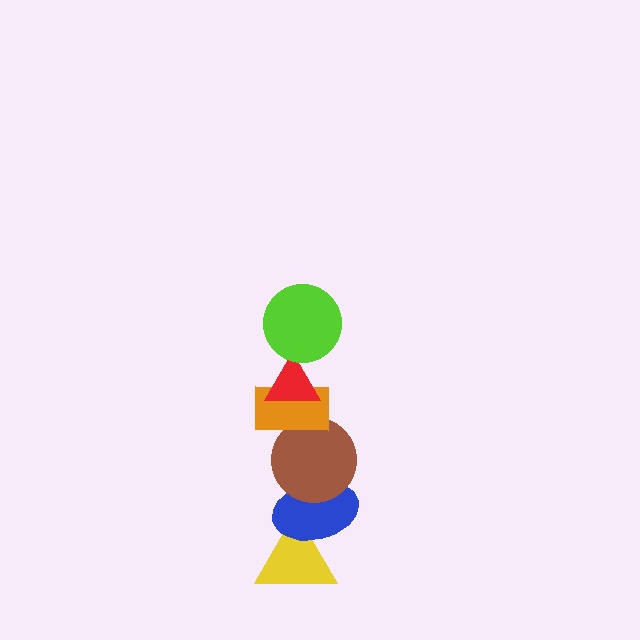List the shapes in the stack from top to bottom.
From top to bottom: the lime circle, the red triangle, the orange rectangle, the brown circle, the blue ellipse, the yellow triangle.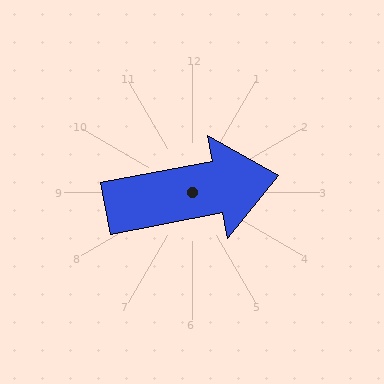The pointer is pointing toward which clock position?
Roughly 3 o'clock.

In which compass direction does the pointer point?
East.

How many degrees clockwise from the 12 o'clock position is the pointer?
Approximately 79 degrees.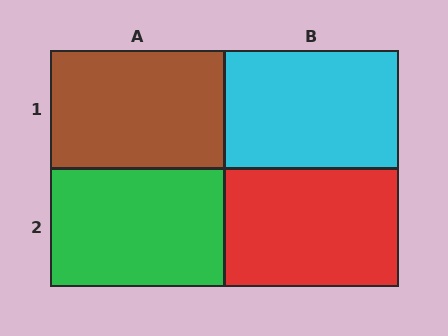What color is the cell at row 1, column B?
Cyan.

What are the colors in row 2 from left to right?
Green, red.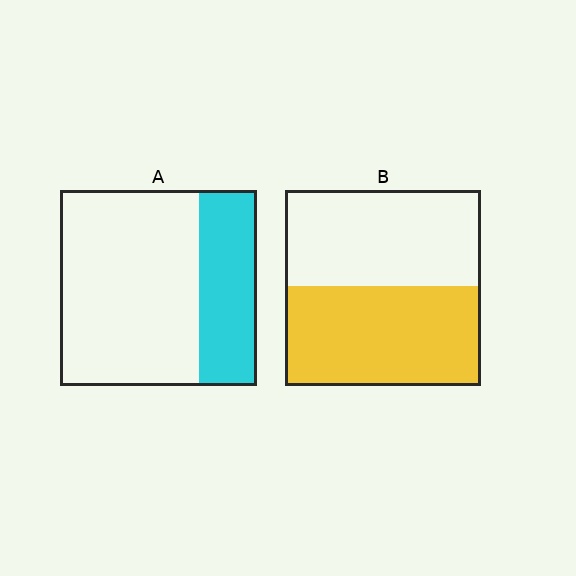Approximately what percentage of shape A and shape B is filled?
A is approximately 30% and B is approximately 50%.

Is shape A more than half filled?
No.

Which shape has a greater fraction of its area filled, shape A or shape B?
Shape B.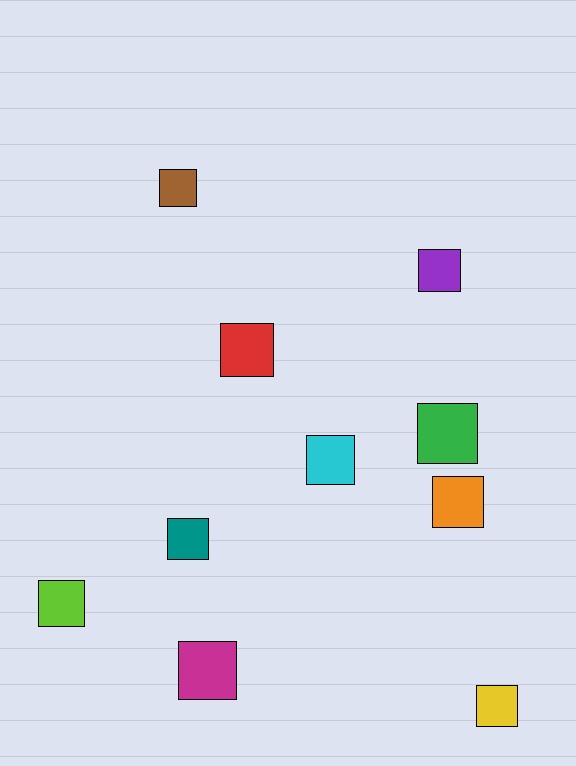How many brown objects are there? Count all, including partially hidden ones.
There is 1 brown object.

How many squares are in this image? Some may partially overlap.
There are 10 squares.